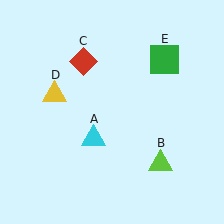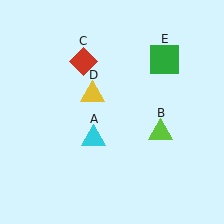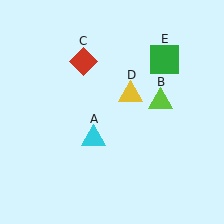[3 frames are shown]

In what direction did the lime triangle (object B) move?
The lime triangle (object B) moved up.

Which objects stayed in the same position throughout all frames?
Cyan triangle (object A) and red diamond (object C) and green square (object E) remained stationary.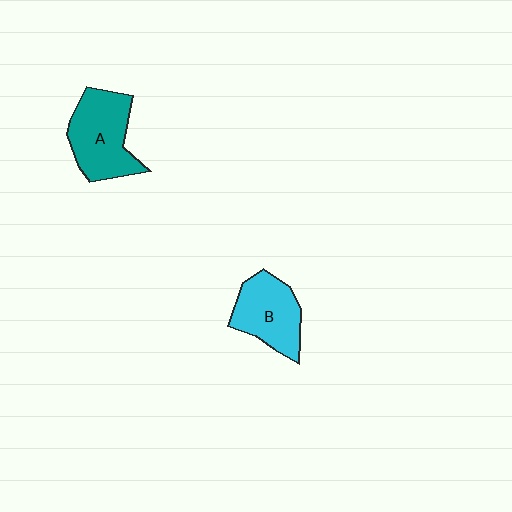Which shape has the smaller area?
Shape B (cyan).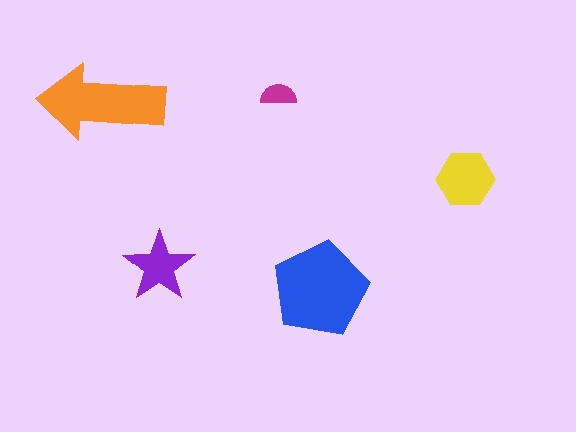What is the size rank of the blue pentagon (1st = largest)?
1st.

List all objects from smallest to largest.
The magenta semicircle, the purple star, the yellow hexagon, the orange arrow, the blue pentagon.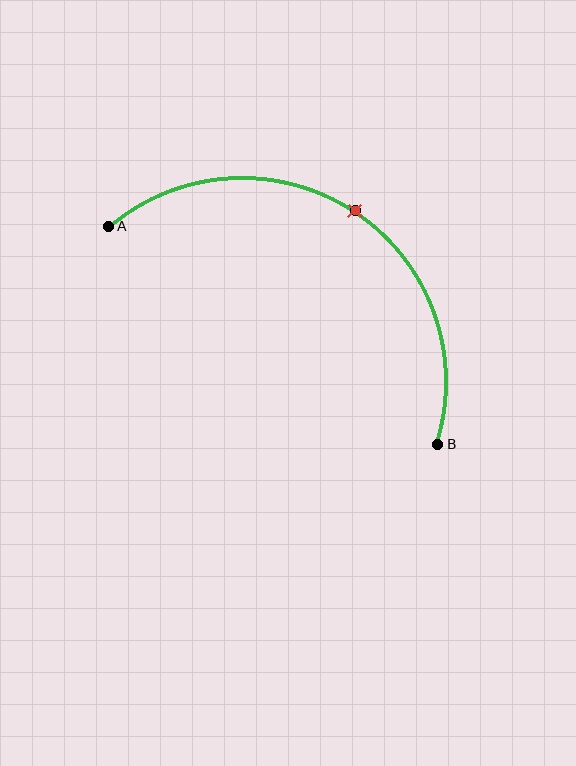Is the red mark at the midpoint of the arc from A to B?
Yes. The red mark lies on the arc at equal arc-length from both A and B — it is the arc midpoint.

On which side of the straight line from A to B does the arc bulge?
The arc bulges above the straight line connecting A and B.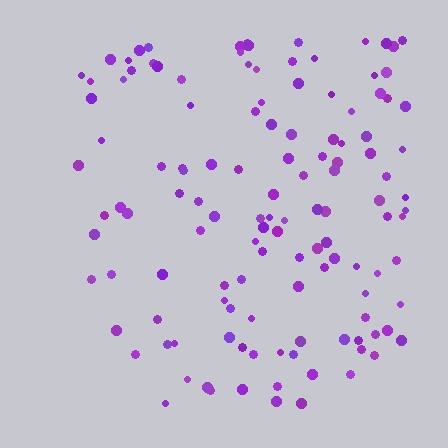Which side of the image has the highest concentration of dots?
The right.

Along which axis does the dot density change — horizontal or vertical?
Horizontal.